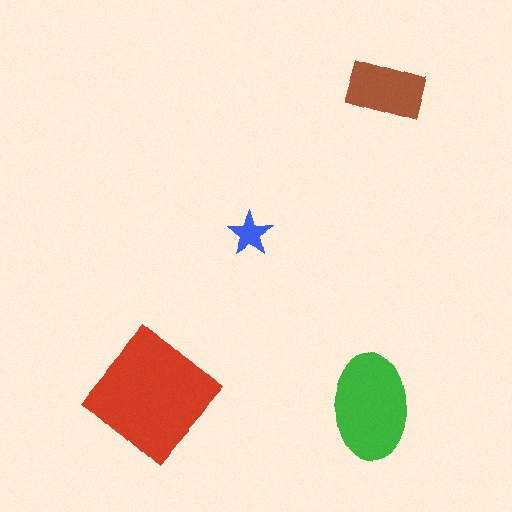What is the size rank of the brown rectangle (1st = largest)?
3rd.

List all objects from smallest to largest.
The blue star, the brown rectangle, the green ellipse, the red diamond.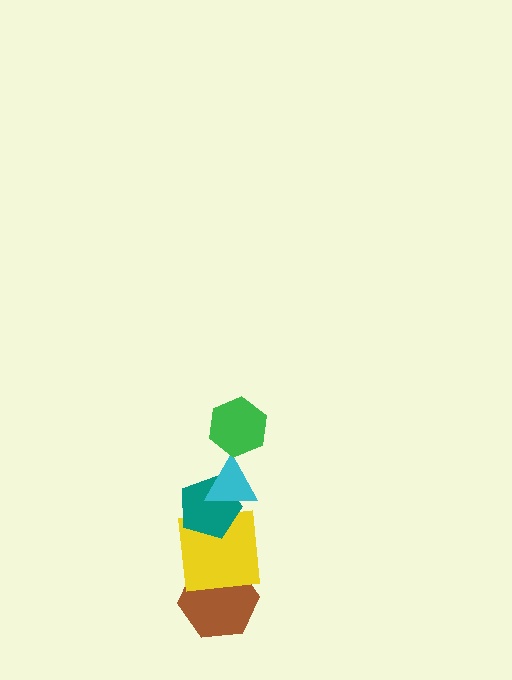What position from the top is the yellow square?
The yellow square is 4th from the top.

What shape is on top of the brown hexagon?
The yellow square is on top of the brown hexagon.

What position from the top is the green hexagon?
The green hexagon is 1st from the top.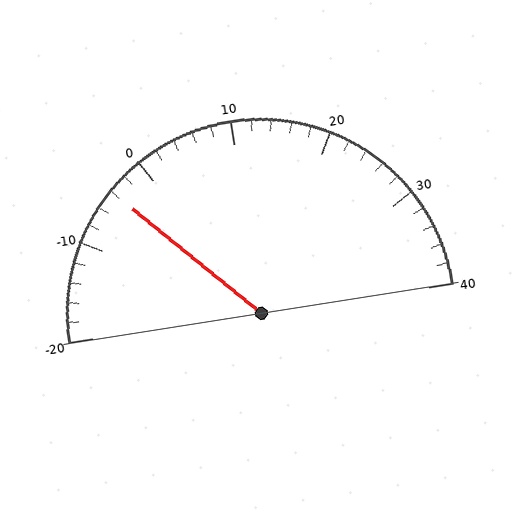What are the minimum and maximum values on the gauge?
The gauge ranges from -20 to 40.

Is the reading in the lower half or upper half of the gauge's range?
The reading is in the lower half of the range (-20 to 40).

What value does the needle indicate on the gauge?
The needle indicates approximately -4.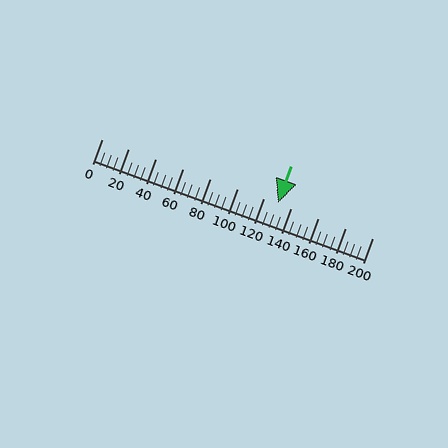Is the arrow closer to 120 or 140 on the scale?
The arrow is closer to 140.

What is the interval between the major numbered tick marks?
The major tick marks are spaced 20 units apart.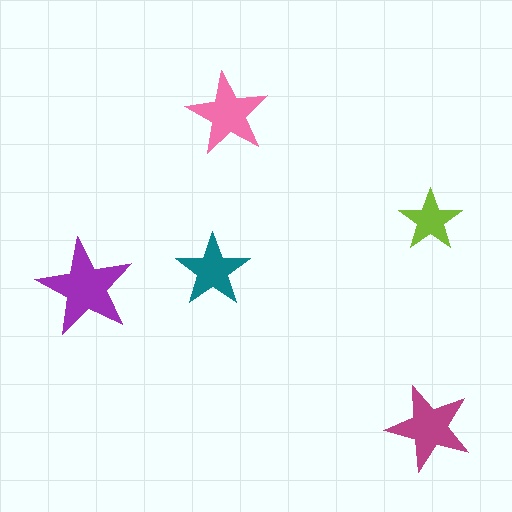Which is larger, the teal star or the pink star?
The pink one.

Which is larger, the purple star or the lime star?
The purple one.